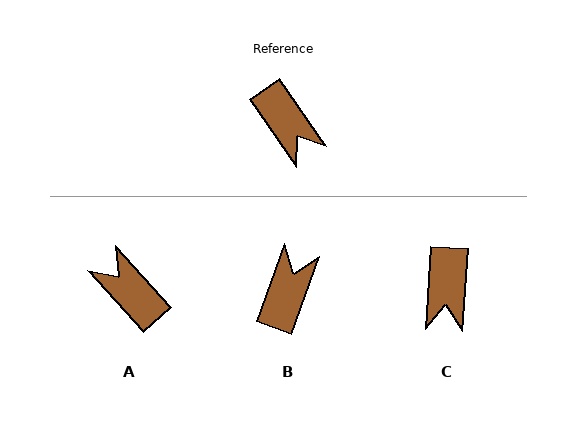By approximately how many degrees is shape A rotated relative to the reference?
Approximately 172 degrees clockwise.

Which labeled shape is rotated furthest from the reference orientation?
A, about 172 degrees away.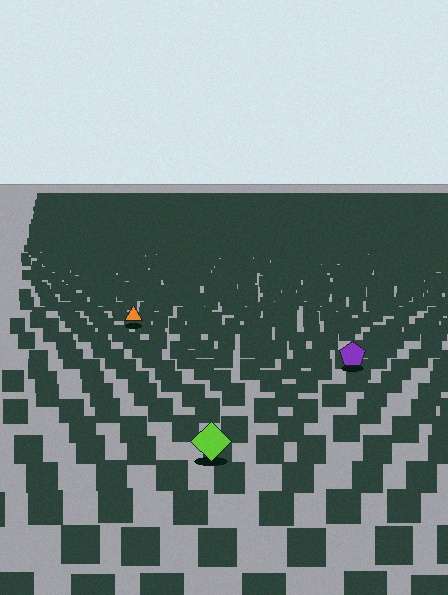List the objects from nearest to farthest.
From nearest to farthest: the lime diamond, the purple pentagon, the orange triangle.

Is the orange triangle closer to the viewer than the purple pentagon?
No. The purple pentagon is closer — you can tell from the texture gradient: the ground texture is coarser near it.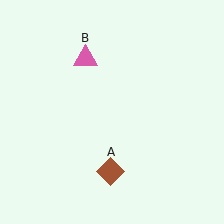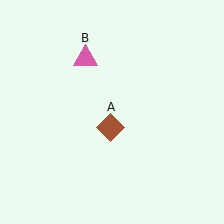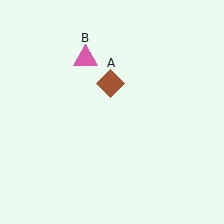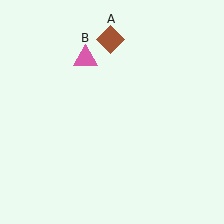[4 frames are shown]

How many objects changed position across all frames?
1 object changed position: brown diamond (object A).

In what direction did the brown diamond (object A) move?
The brown diamond (object A) moved up.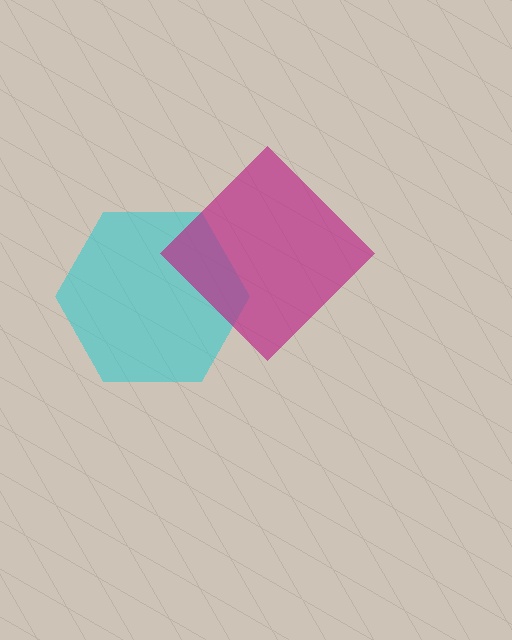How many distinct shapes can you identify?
There are 2 distinct shapes: a cyan hexagon, a magenta diamond.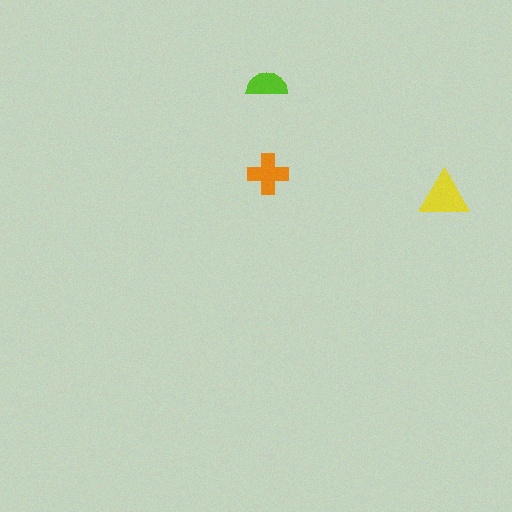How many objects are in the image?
There are 3 objects in the image.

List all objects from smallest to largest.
The lime semicircle, the orange cross, the yellow triangle.